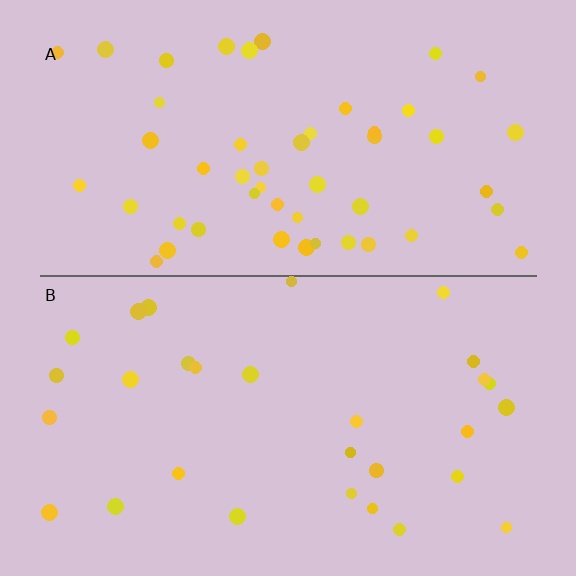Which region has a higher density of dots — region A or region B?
A (the top).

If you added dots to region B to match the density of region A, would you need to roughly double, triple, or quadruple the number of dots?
Approximately double.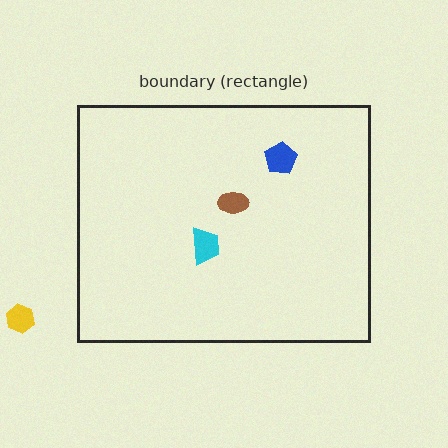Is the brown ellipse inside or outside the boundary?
Inside.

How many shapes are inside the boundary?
3 inside, 1 outside.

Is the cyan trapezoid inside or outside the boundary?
Inside.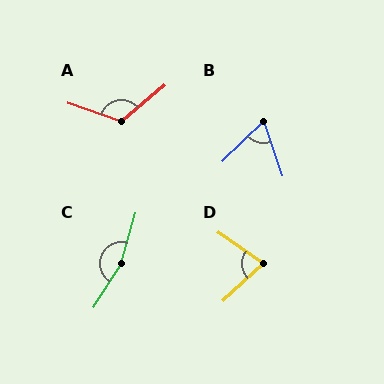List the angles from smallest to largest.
B (64°), D (78°), A (121°), C (164°).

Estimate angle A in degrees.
Approximately 121 degrees.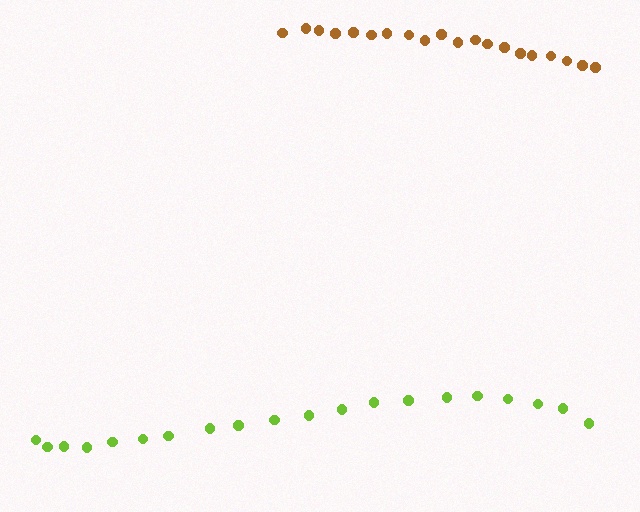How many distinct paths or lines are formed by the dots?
There are 2 distinct paths.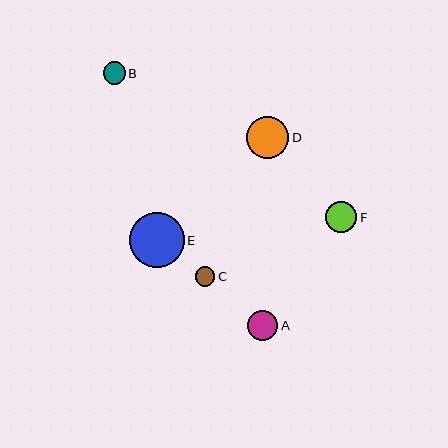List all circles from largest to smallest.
From largest to smallest: E, D, F, A, B, C.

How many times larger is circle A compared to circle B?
Circle A is approximately 1.4 times the size of circle B.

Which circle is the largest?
Circle E is the largest with a size of approximately 55 pixels.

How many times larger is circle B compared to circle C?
Circle B is approximately 1.1 times the size of circle C.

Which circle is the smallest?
Circle C is the smallest with a size of approximately 19 pixels.